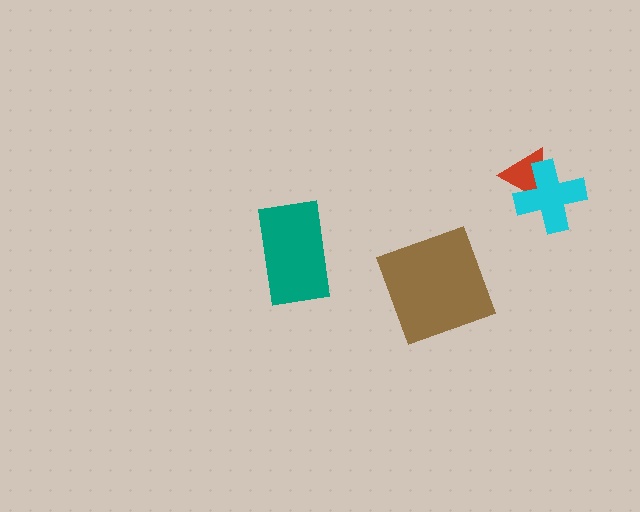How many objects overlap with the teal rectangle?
0 objects overlap with the teal rectangle.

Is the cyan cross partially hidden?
No, no other shape covers it.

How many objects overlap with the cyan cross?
1 object overlaps with the cyan cross.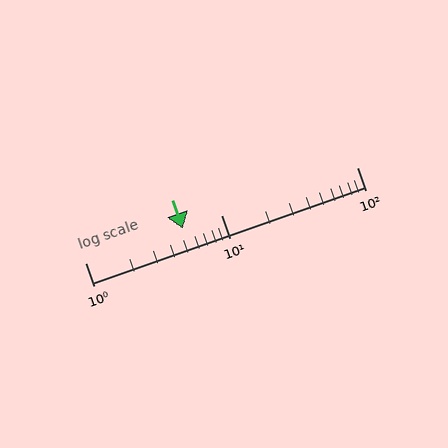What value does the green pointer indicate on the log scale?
The pointer indicates approximately 5.2.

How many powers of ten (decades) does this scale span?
The scale spans 2 decades, from 1 to 100.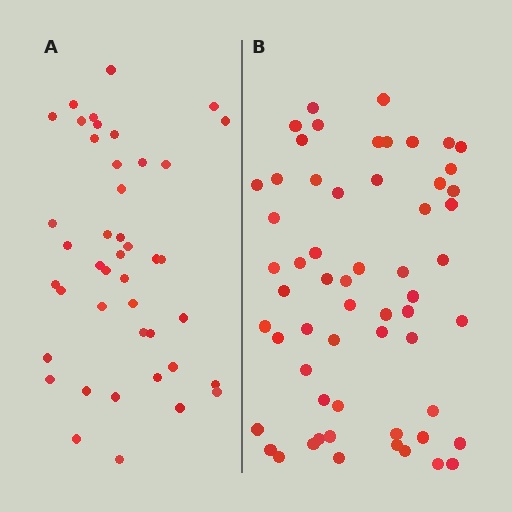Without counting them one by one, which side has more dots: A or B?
Region B (the right region) has more dots.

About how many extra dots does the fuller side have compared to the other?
Region B has approximately 15 more dots than region A.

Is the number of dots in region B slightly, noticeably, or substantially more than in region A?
Region B has noticeably more, but not dramatically so. The ratio is roughly 1.4 to 1.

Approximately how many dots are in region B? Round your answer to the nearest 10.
About 60 dots. (The exact count is 59, which rounds to 60.)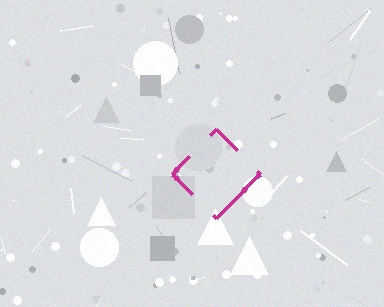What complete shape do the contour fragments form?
The contour fragments form a diamond.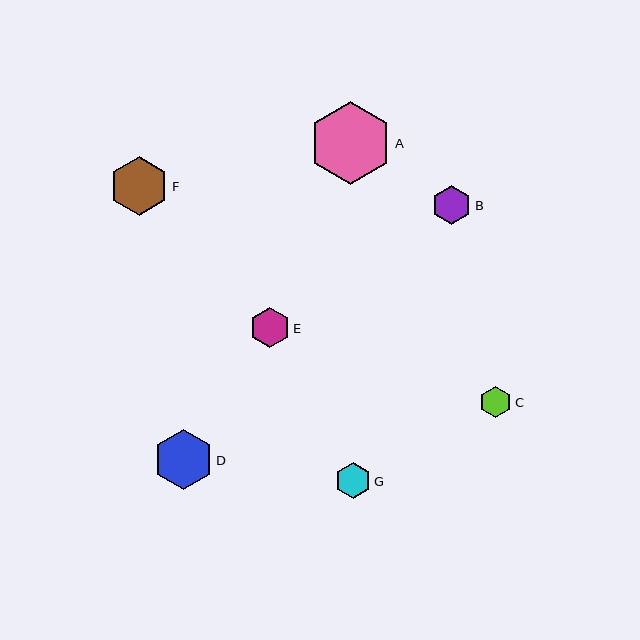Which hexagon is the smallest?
Hexagon C is the smallest with a size of approximately 32 pixels.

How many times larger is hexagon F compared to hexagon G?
Hexagon F is approximately 1.6 times the size of hexagon G.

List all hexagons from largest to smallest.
From largest to smallest: A, D, F, E, B, G, C.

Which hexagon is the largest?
Hexagon A is the largest with a size of approximately 83 pixels.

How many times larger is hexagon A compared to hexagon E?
Hexagon A is approximately 2.1 times the size of hexagon E.